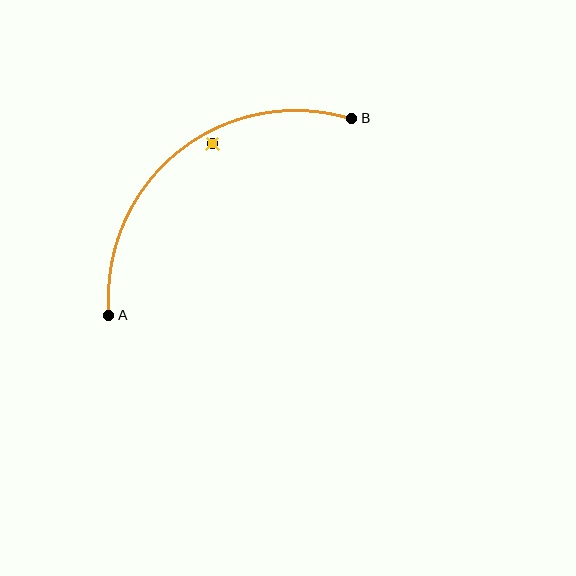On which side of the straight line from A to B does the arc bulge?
The arc bulges above and to the left of the straight line connecting A and B.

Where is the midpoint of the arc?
The arc midpoint is the point on the curve farthest from the straight line joining A and B. It sits above and to the left of that line.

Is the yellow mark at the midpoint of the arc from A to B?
No — the yellow mark does not lie on the arc at all. It sits slightly inside the curve.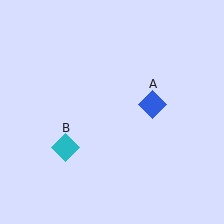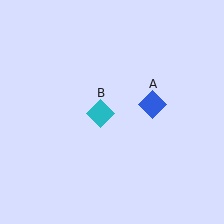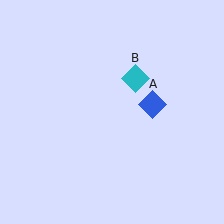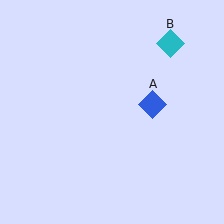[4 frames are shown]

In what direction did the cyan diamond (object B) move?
The cyan diamond (object B) moved up and to the right.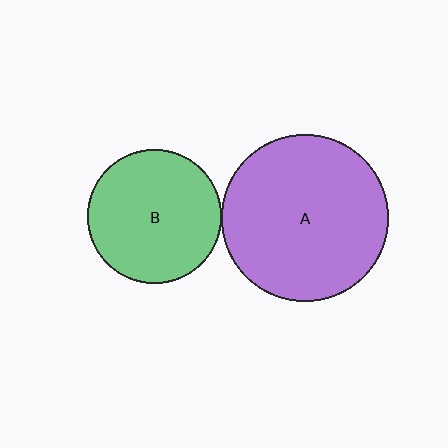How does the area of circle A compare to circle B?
Approximately 1.6 times.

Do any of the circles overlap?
No, none of the circles overlap.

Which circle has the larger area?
Circle A (purple).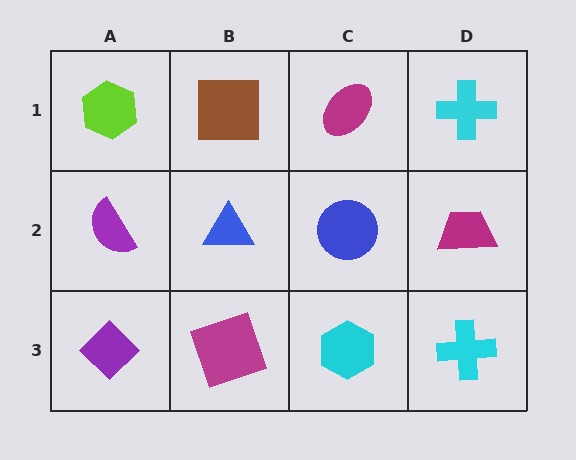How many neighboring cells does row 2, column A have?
3.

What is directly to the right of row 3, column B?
A cyan hexagon.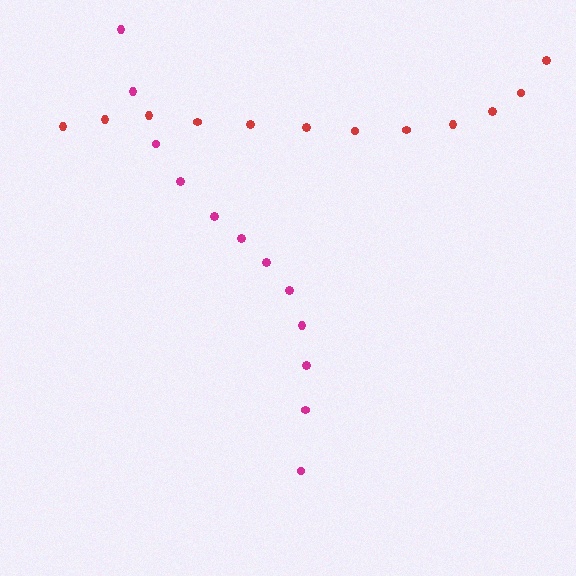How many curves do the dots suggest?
There are 2 distinct paths.